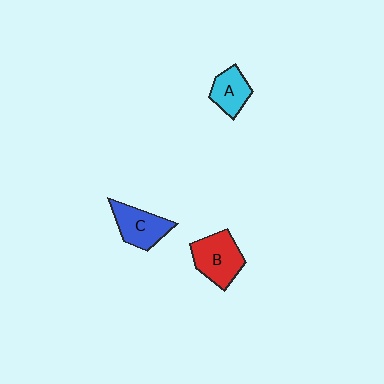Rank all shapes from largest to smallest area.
From largest to smallest: B (red), C (blue), A (cyan).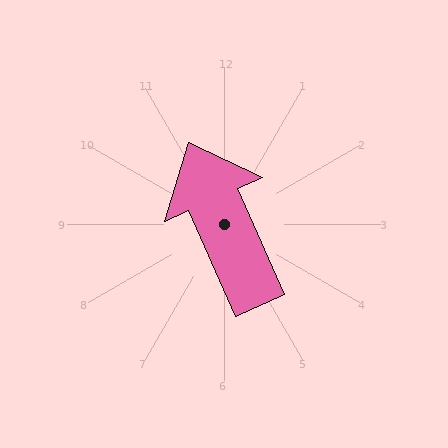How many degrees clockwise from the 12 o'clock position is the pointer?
Approximately 336 degrees.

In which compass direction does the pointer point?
Northwest.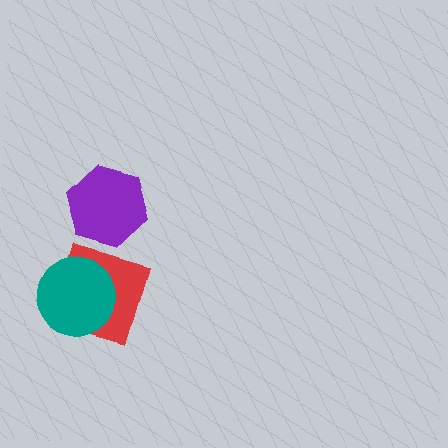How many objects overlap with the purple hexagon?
0 objects overlap with the purple hexagon.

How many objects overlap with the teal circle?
1 object overlaps with the teal circle.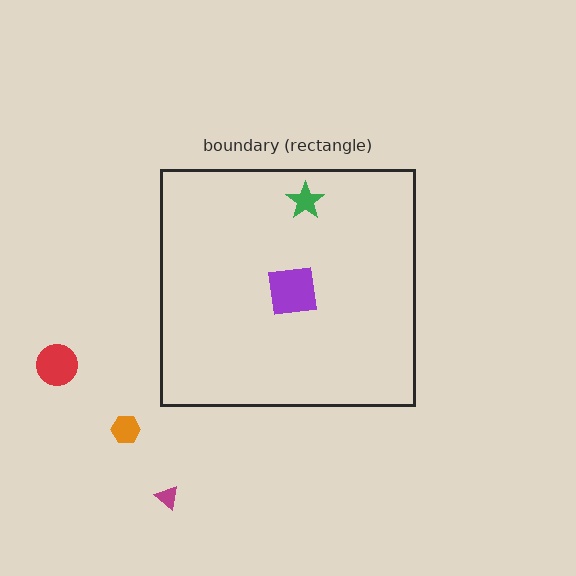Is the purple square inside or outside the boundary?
Inside.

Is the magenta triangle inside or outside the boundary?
Outside.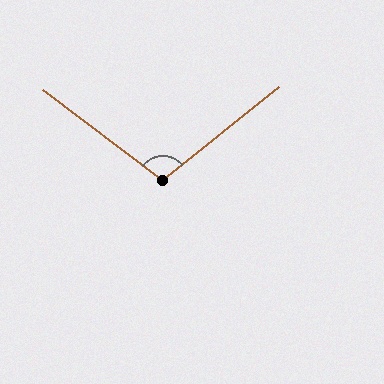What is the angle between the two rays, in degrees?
Approximately 104 degrees.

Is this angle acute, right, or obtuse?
It is obtuse.